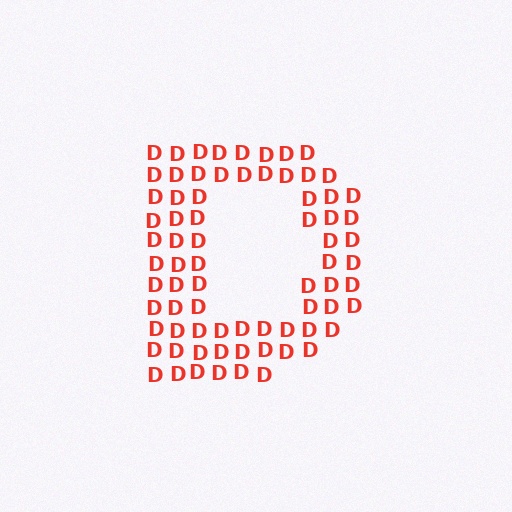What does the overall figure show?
The overall figure shows the letter D.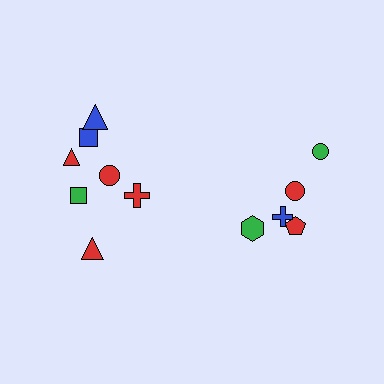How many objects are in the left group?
There are 7 objects.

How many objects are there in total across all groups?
There are 12 objects.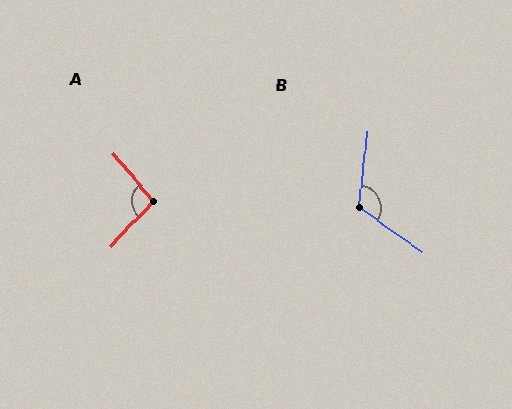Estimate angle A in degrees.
Approximately 97 degrees.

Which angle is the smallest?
A, at approximately 97 degrees.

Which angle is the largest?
B, at approximately 118 degrees.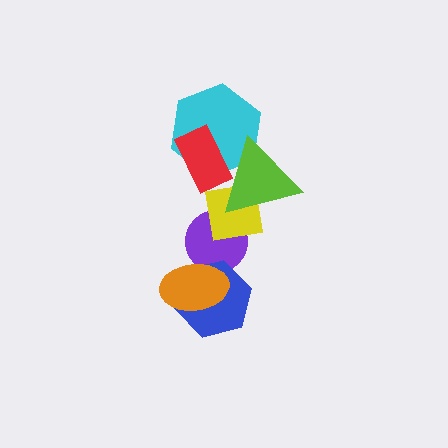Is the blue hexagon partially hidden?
Yes, it is partially covered by another shape.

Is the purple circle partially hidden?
Yes, it is partially covered by another shape.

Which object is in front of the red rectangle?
The lime triangle is in front of the red rectangle.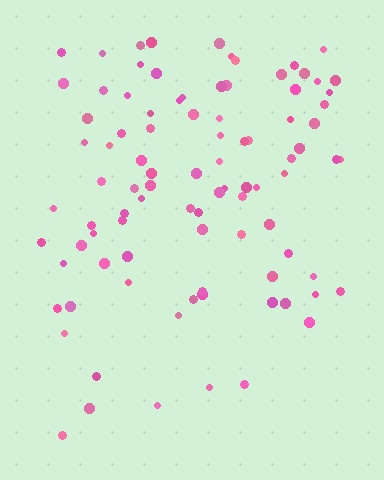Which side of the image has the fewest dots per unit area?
The bottom.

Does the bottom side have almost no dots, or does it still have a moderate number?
Still a moderate number, just noticeably fewer than the top.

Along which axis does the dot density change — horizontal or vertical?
Vertical.